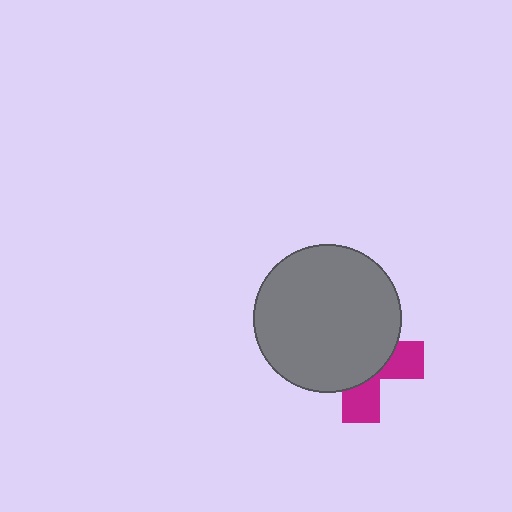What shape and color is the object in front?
The object in front is a gray circle.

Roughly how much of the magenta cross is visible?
A small part of it is visible (roughly 35%).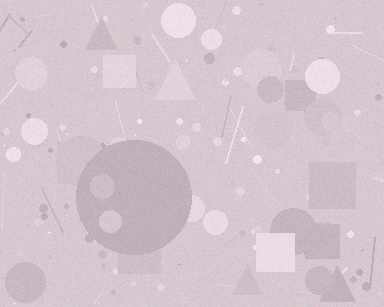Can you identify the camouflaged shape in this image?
The camouflaged shape is a circle.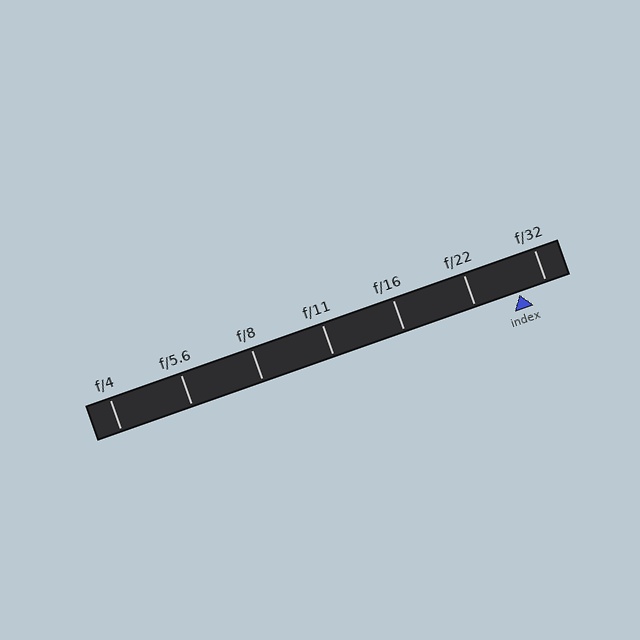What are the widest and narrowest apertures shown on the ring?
The widest aperture shown is f/4 and the narrowest is f/32.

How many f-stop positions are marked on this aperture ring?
There are 7 f-stop positions marked.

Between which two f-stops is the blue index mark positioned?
The index mark is between f/22 and f/32.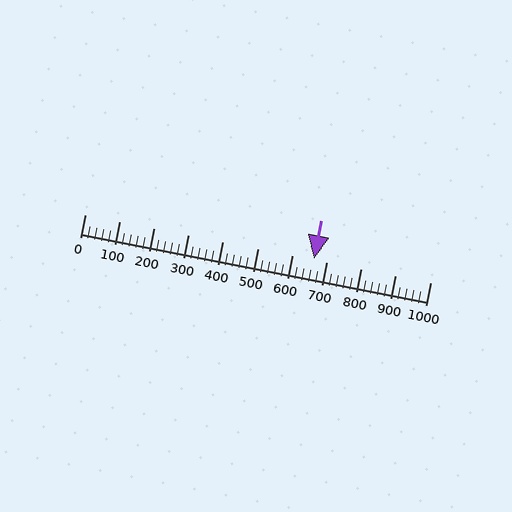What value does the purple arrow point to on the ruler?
The purple arrow points to approximately 664.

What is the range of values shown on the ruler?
The ruler shows values from 0 to 1000.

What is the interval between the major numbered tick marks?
The major tick marks are spaced 100 units apart.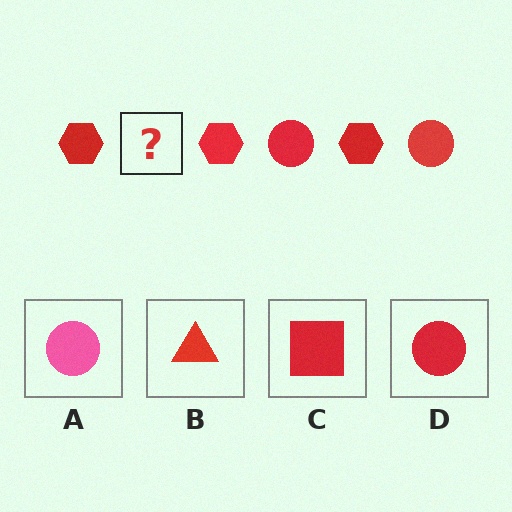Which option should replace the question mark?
Option D.